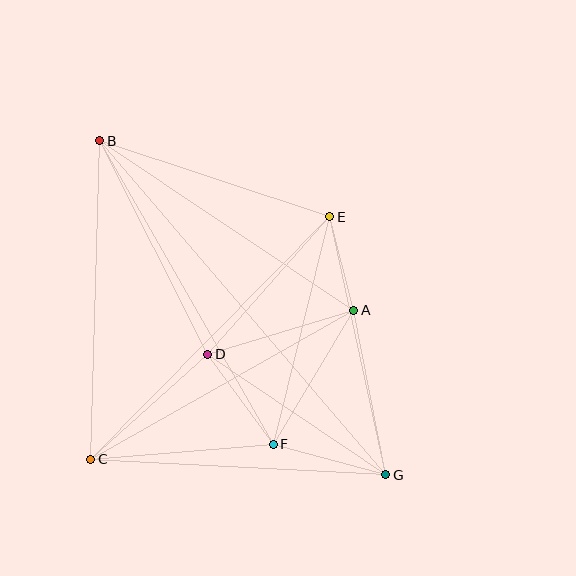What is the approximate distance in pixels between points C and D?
The distance between C and D is approximately 157 pixels.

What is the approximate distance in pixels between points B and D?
The distance between B and D is approximately 240 pixels.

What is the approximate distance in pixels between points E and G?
The distance between E and G is approximately 264 pixels.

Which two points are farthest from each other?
Points B and G are farthest from each other.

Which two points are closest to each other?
Points A and E are closest to each other.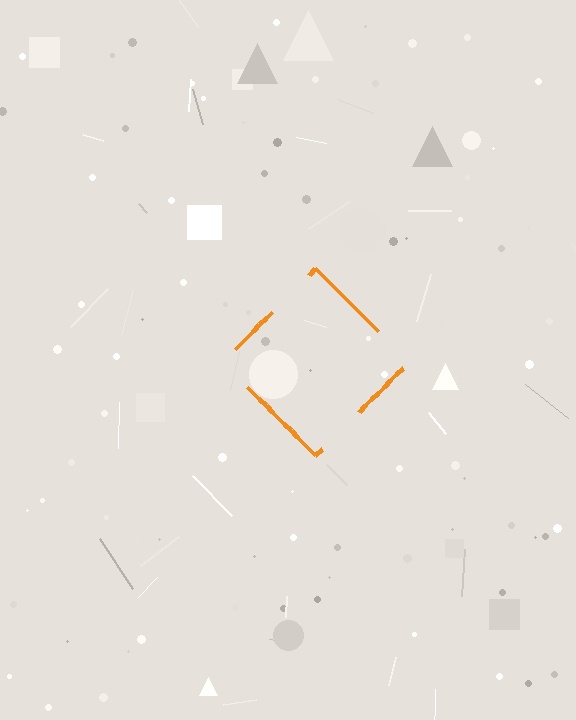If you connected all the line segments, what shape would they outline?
They would outline a diamond.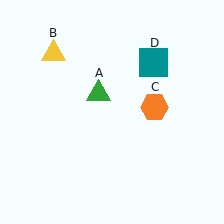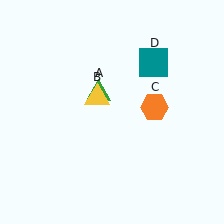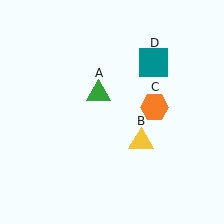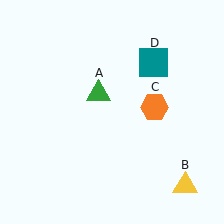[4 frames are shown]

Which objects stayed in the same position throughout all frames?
Green triangle (object A) and orange hexagon (object C) and teal square (object D) remained stationary.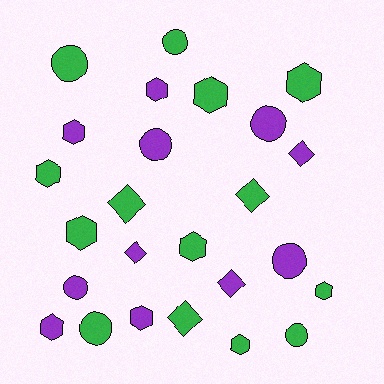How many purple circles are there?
There are 4 purple circles.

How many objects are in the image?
There are 25 objects.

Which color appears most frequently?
Green, with 14 objects.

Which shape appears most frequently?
Hexagon, with 11 objects.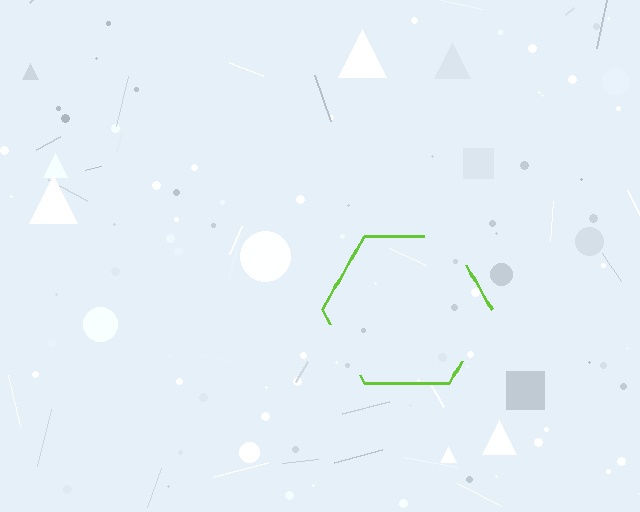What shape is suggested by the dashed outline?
The dashed outline suggests a hexagon.